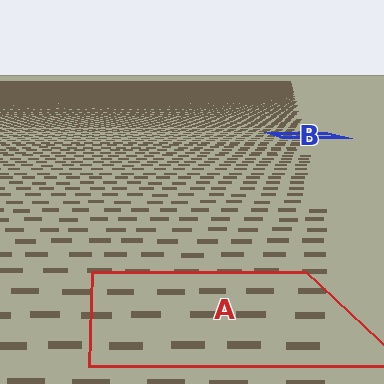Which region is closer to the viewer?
Region A is closer. The texture elements there are larger and more spread out.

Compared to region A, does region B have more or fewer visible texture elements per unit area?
Region B has more texture elements per unit area — they are packed more densely because it is farther away.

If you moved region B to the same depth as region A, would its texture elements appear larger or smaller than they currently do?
They would appear larger. At a closer depth, the same texture elements are projected at a bigger on-screen size.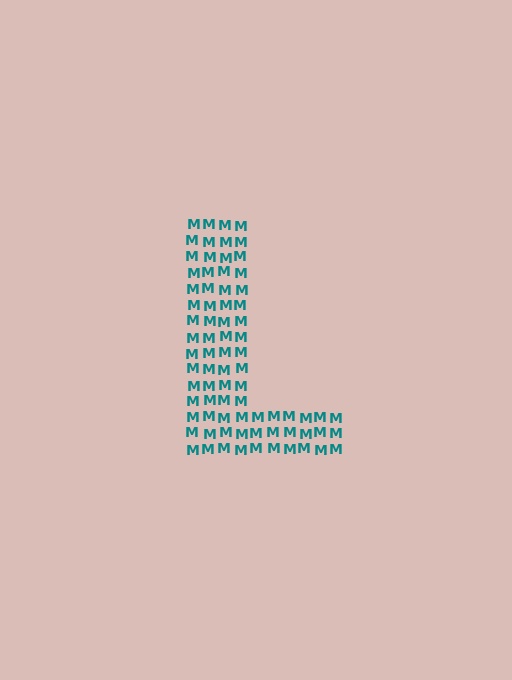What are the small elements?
The small elements are letter M's.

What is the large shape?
The large shape is the letter L.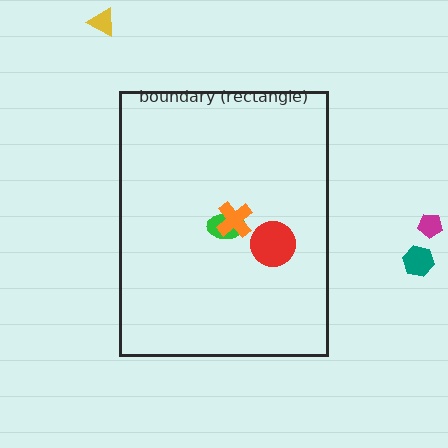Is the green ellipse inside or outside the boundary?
Inside.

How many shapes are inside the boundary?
3 inside, 3 outside.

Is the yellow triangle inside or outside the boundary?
Outside.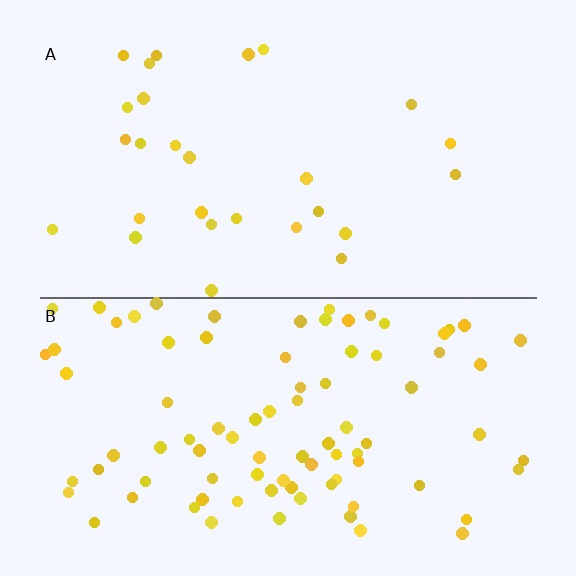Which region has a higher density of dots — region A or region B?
B (the bottom).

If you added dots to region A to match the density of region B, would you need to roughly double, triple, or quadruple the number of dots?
Approximately triple.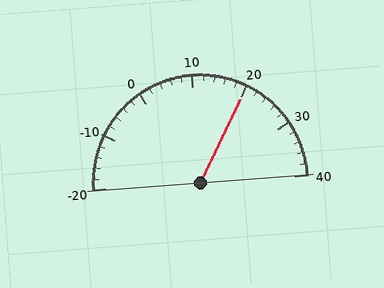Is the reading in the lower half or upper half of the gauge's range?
The reading is in the upper half of the range (-20 to 40).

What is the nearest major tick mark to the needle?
The nearest major tick mark is 20.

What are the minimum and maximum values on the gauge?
The gauge ranges from -20 to 40.